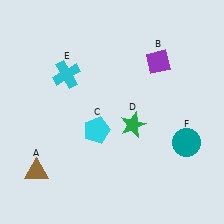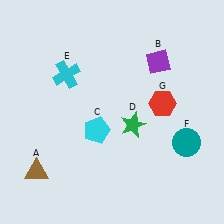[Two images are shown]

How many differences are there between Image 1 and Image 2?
There is 1 difference between the two images.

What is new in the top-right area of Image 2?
A red hexagon (G) was added in the top-right area of Image 2.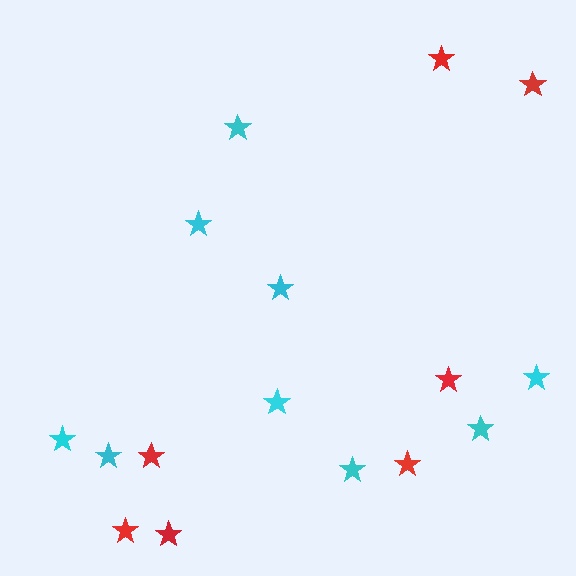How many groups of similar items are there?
There are 2 groups: one group of red stars (7) and one group of cyan stars (9).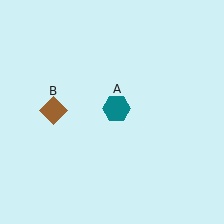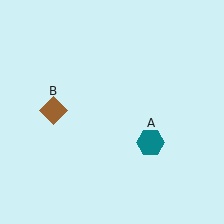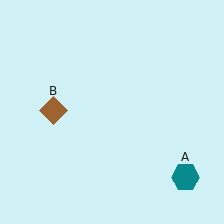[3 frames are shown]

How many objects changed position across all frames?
1 object changed position: teal hexagon (object A).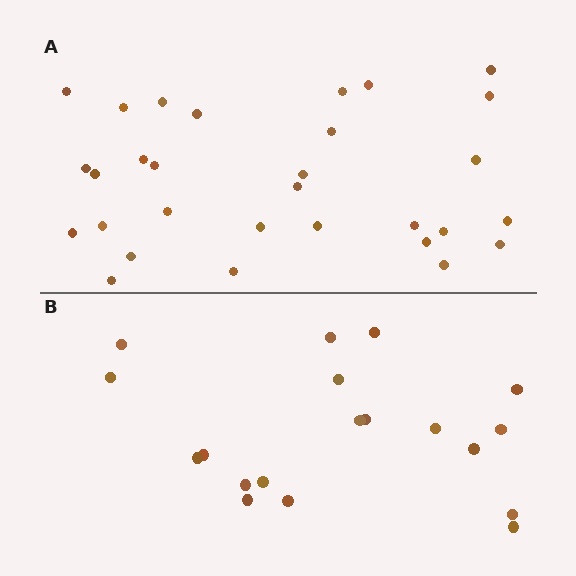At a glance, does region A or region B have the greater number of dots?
Region A (the top region) has more dots.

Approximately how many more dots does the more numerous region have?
Region A has roughly 12 or so more dots than region B.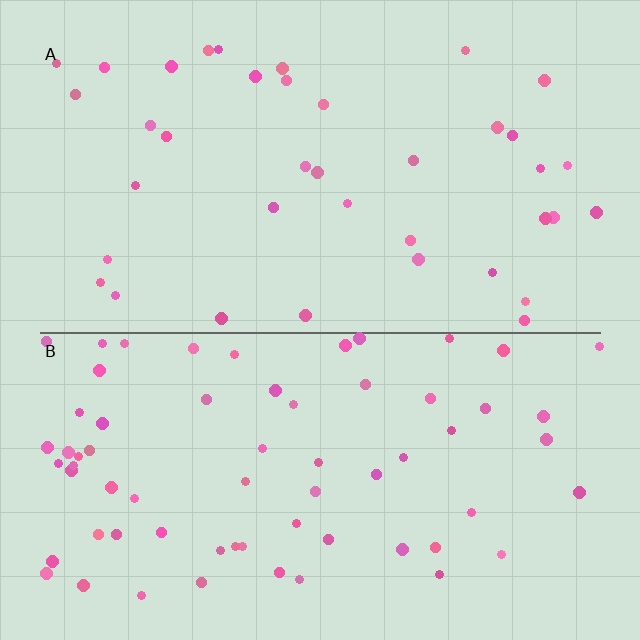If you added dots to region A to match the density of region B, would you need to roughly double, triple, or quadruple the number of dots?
Approximately double.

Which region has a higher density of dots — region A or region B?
B (the bottom).